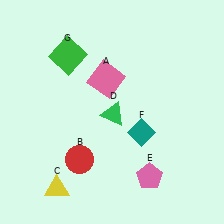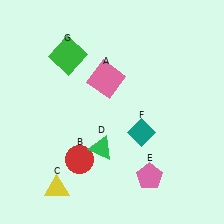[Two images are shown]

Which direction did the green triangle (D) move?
The green triangle (D) moved down.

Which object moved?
The green triangle (D) moved down.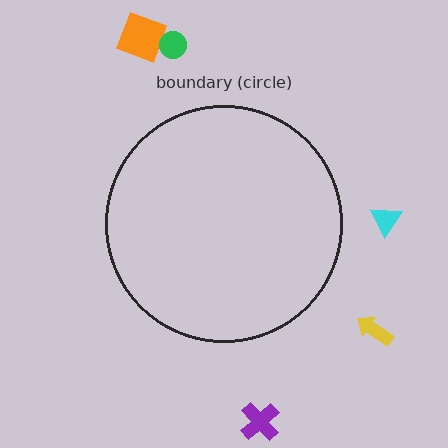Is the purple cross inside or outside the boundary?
Outside.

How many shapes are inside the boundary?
0 inside, 5 outside.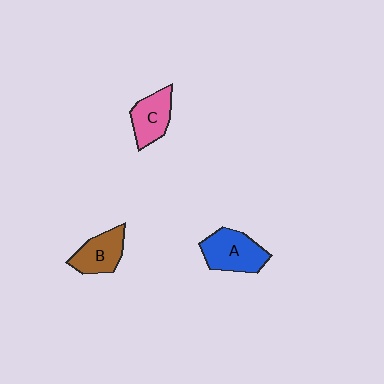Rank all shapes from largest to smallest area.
From largest to smallest: A (blue), B (brown), C (pink).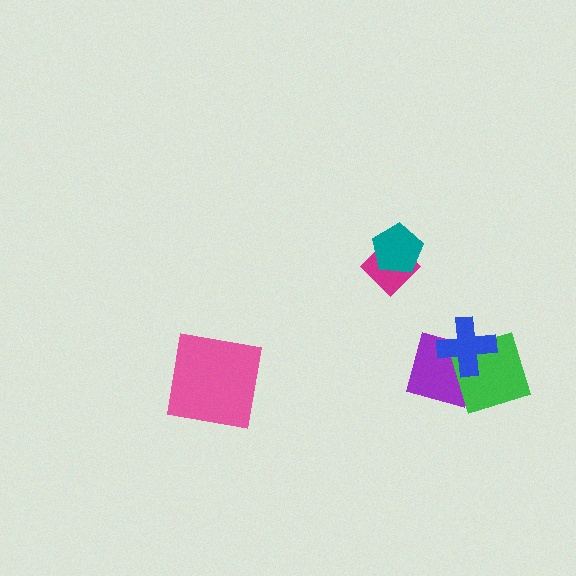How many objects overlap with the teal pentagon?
1 object overlaps with the teal pentagon.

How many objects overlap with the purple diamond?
2 objects overlap with the purple diamond.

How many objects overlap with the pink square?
0 objects overlap with the pink square.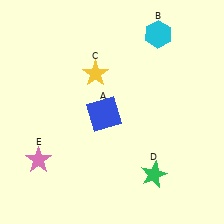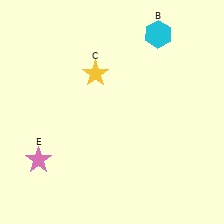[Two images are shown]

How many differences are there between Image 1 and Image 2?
There are 2 differences between the two images.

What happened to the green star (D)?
The green star (D) was removed in Image 2. It was in the bottom-right area of Image 1.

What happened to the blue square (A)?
The blue square (A) was removed in Image 2. It was in the bottom-left area of Image 1.